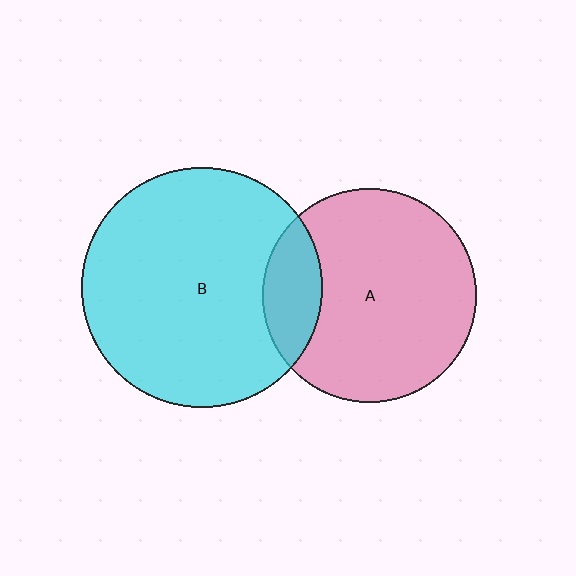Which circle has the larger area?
Circle B (cyan).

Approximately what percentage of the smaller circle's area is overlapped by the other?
Approximately 15%.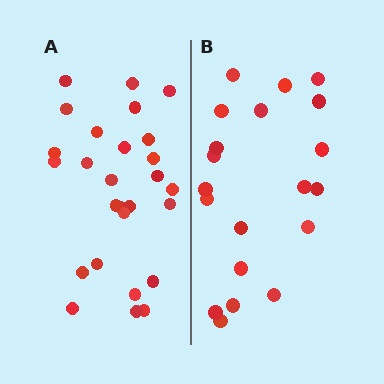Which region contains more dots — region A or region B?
Region A (the left region) has more dots.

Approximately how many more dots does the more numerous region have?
Region A has roughly 8 or so more dots than region B.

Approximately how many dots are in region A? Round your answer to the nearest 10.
About 30 dots. (The exact count is 27, which rounds to 30.)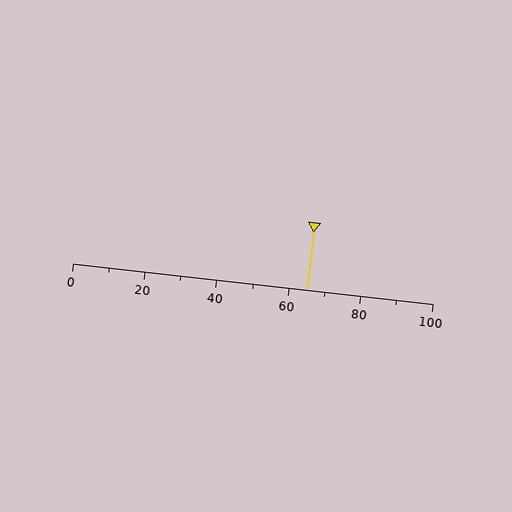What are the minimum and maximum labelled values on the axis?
The axis runs from 0 to 100.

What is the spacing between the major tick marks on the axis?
The major ticks are spaced 20 apart.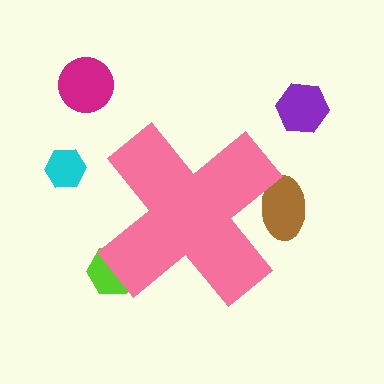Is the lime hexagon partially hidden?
Yes, the lime hexagon is partially hidden behind the pink cross.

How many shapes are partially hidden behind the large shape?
2 shapes are partially hidden.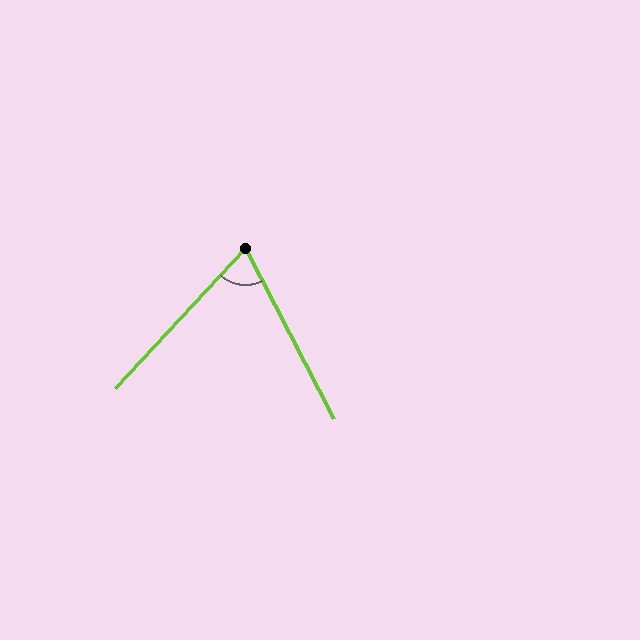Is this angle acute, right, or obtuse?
It is acute.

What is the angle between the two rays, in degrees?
Approximately 70 degrees.